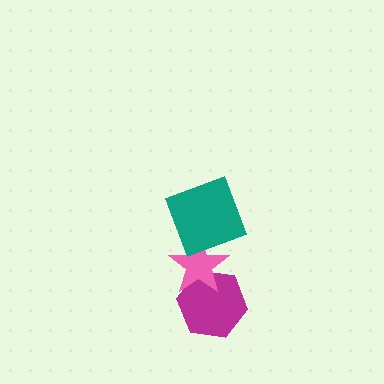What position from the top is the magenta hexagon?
The magenta hexagon is 3rd from the top.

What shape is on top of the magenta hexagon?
The pink star is on top of the magenta hexagon.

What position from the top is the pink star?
The pink star is 2nd from the top.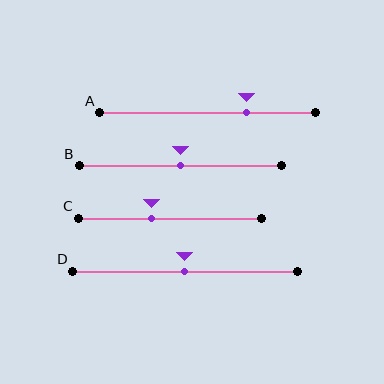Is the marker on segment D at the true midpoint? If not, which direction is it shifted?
Yes, the marker on segment D is at the true midpoint.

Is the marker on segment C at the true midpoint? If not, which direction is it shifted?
No, the marker on segment C is shifted to the left by about 10% of the segment length.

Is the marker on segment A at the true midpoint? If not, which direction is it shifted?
No, the marker on segment A is shifted to the right by about 18% of the segment length.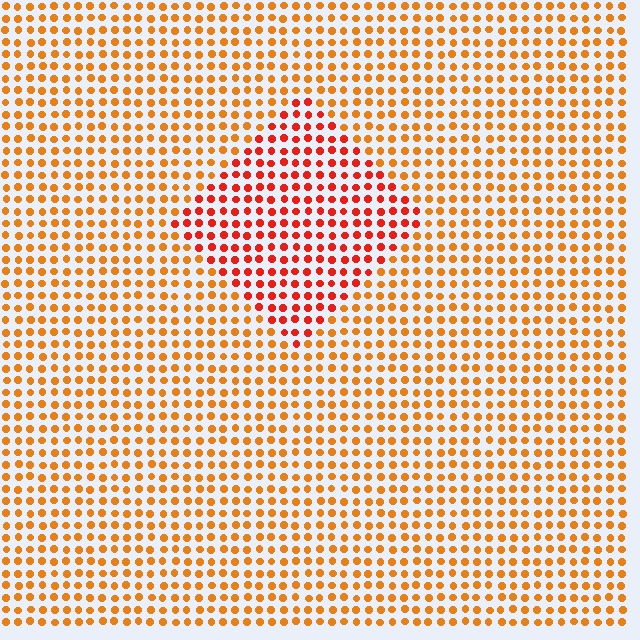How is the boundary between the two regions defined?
The boundary is defined purely by a slight shift in hue (about 29 degrees). Spacing, size, and orientation are identical on both sides.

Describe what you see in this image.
The image is filled with small orange elements in a uniform arrangement. A diamond-shaped region is visible where the elements are tinted to a slightly different hue, forming a subtle color boundary.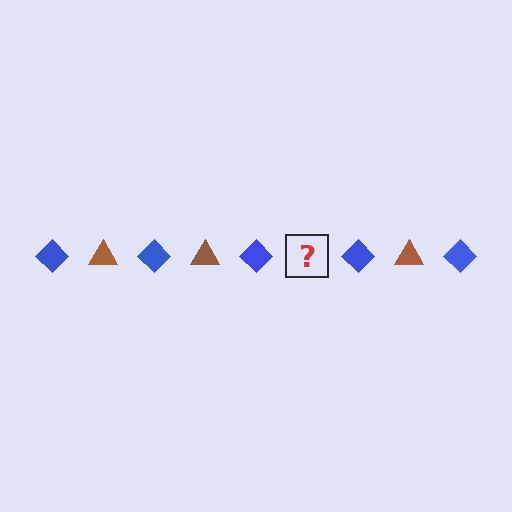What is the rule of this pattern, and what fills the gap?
The rule is that the pattern alternates between blue diamond and brown triangle. The gap should be filled with a brown triangle.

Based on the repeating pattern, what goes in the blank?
The blank should be a brown triangle.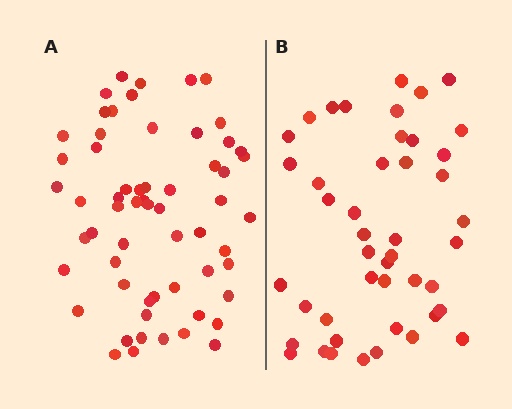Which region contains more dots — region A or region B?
Region A (the left region) has more dots.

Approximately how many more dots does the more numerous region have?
Region A has approximately 15 more dots than region B.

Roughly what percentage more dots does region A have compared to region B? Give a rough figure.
About 35% more.